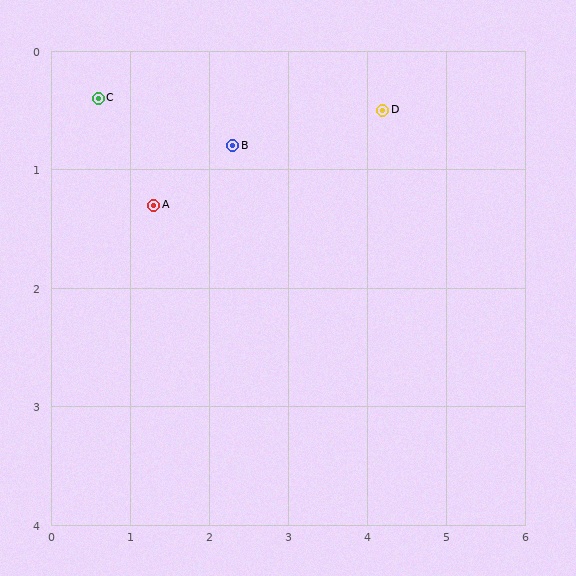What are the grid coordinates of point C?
Point C is at approximately (0.6, 0.4).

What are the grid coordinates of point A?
Point A is at approximately (1.3, 1.3).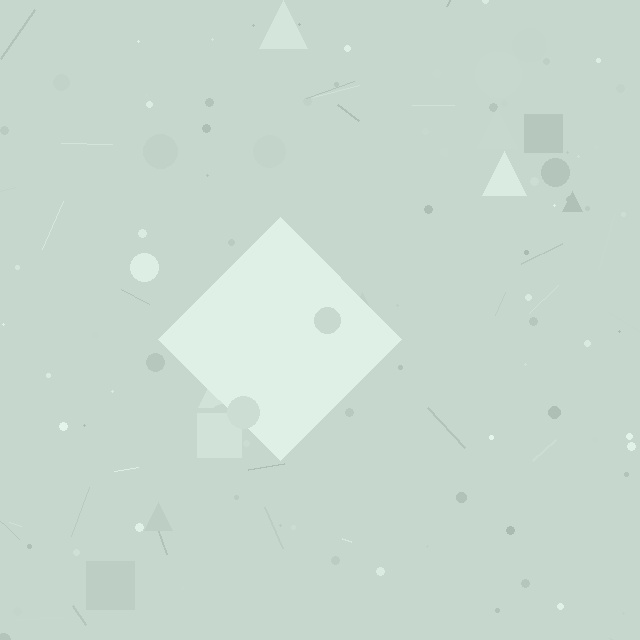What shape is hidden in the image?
A diamond is hidden in the image.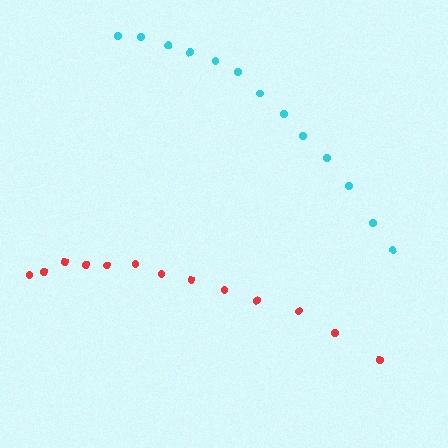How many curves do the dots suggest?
There are 2 distinct paths.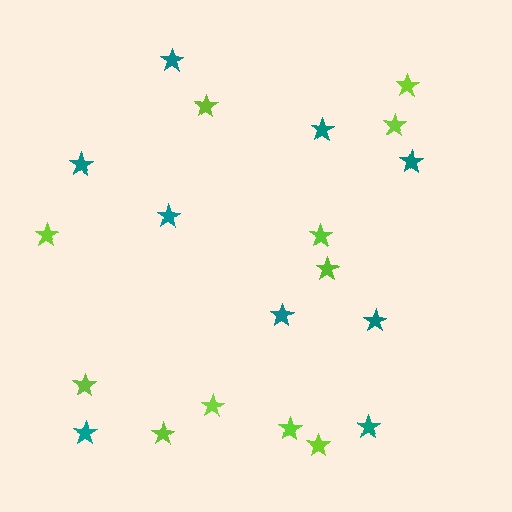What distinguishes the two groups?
There are 2 groups: one group of lime stars (11) and one group of teal stars (9).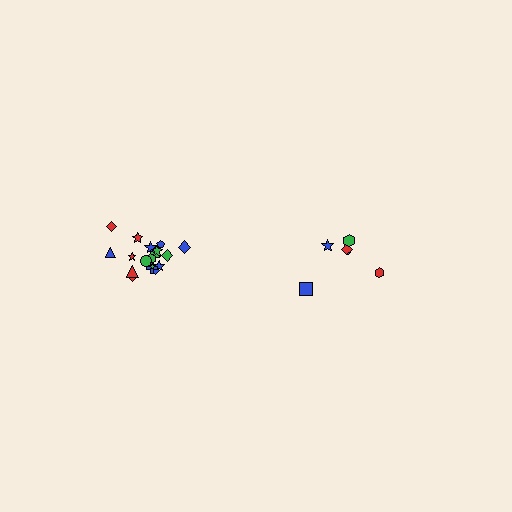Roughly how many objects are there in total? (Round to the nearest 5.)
Roughly 25 objects in total.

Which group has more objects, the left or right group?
The left group.